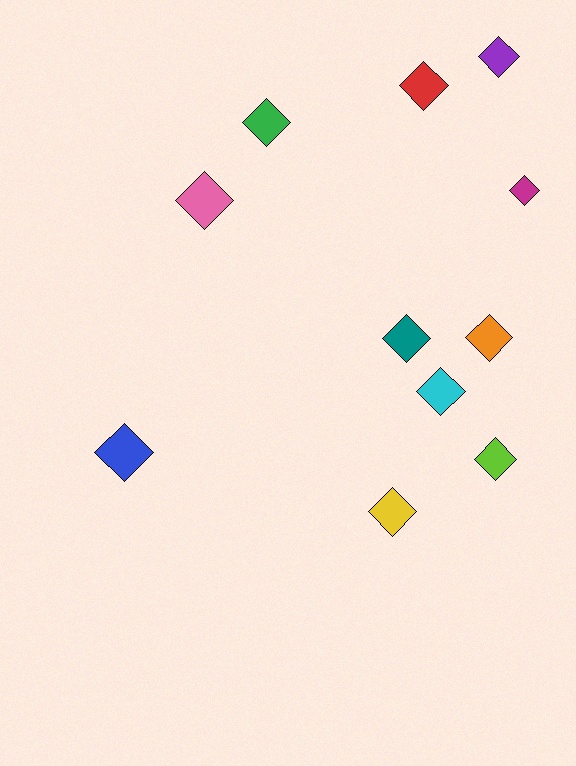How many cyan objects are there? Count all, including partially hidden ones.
There is 1 cyan object.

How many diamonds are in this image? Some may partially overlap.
There are 11 diamonds.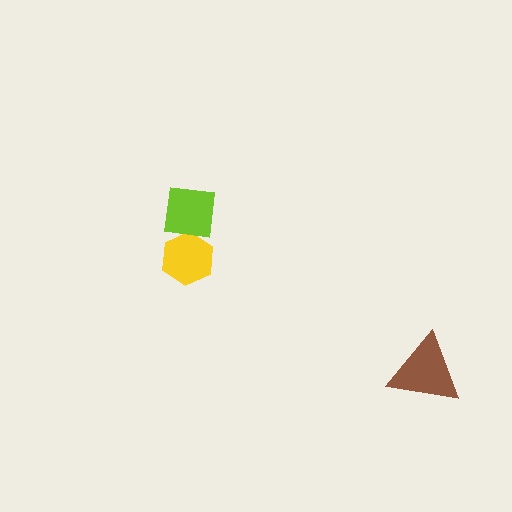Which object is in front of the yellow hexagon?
The lime square is in front of the yellow hexagon.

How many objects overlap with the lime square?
1 object overlaps with the lime square.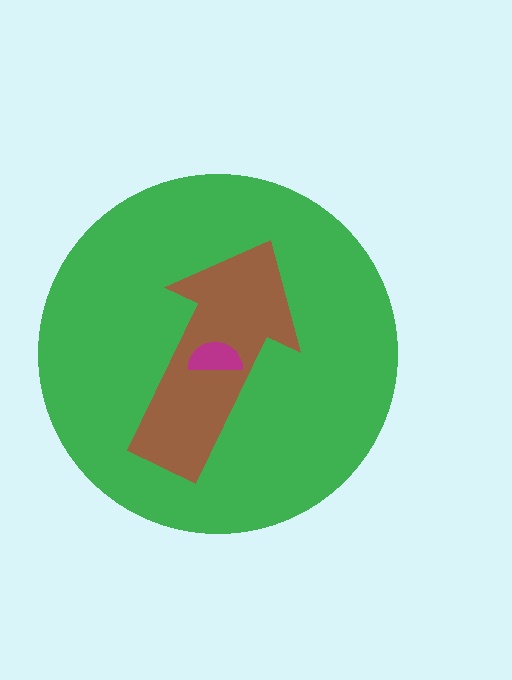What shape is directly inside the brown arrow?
The magenta semicircle.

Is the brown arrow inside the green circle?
Yes.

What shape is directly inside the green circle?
The brown arrow.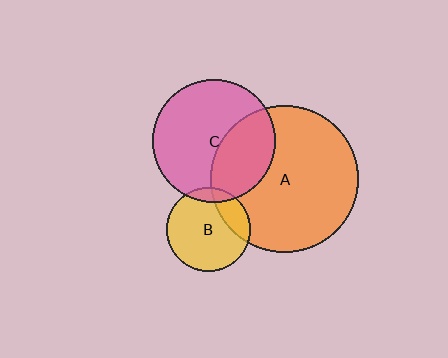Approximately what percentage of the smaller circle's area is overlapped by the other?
Approximately 10%.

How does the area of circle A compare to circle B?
Approximately 3.1 times.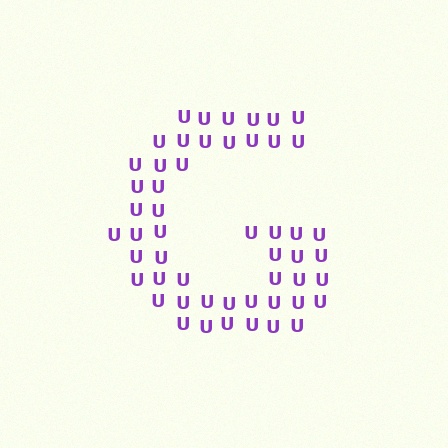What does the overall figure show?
The overall figure shows the letter G.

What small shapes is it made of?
It is made of small letter U's.